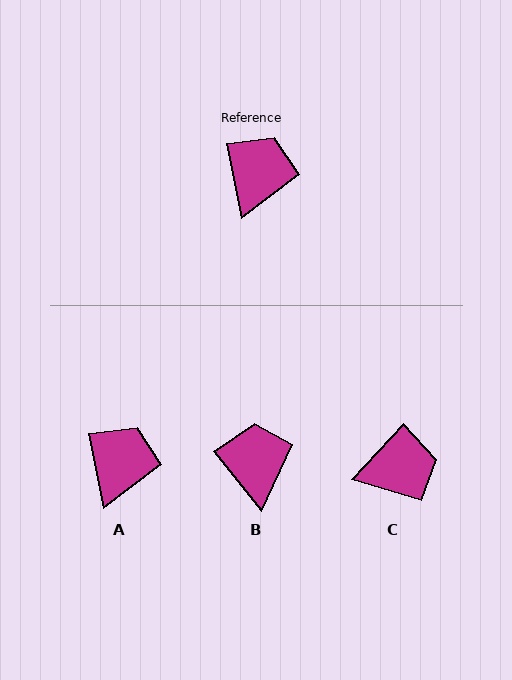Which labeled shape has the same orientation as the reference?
A.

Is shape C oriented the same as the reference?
No, it is off by about 54 degrees.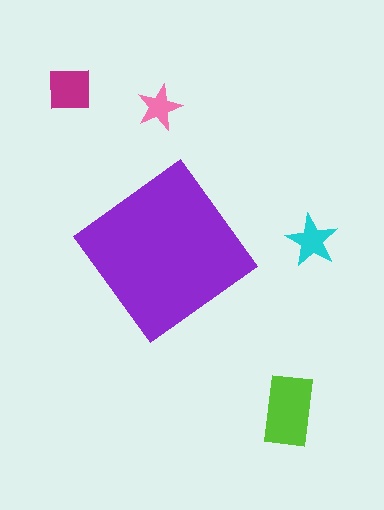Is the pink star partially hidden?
No, the pink star is fully visible.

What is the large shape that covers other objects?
A purple diamond.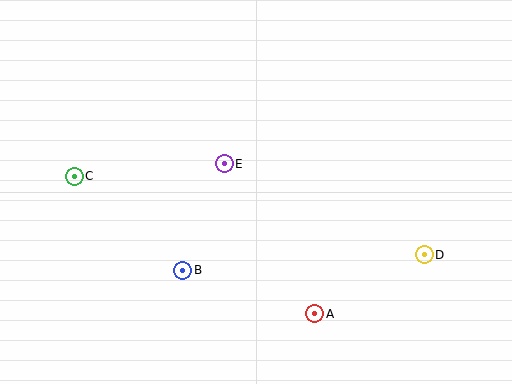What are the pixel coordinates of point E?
Point E is at (224, 164).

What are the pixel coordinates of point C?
Point C is at (74, 176).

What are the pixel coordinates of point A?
Point A is at (315, 314).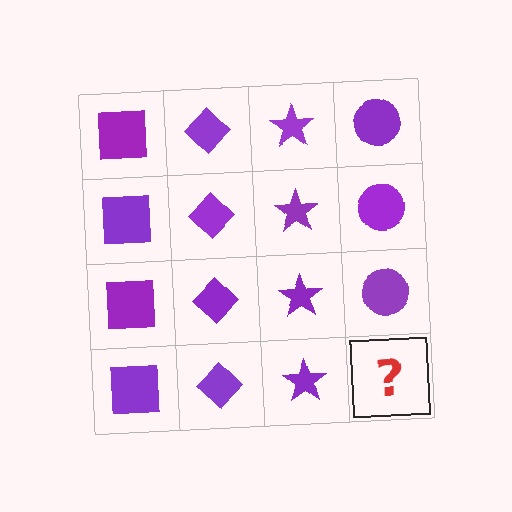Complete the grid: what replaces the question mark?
The question mark should be replaced with a purple circle.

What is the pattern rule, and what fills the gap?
The rule is that each column has a consistent shape. The gap should be filled with a purple circle.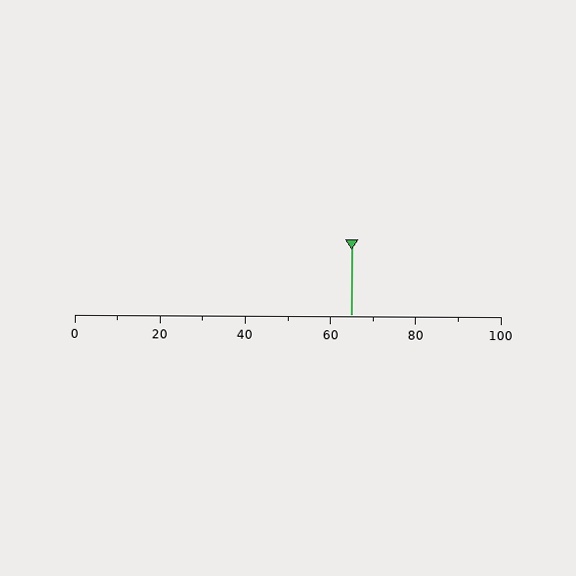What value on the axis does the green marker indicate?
The marker indicates approximately 65.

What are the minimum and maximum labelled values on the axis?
The axis runs from 0 to 100.